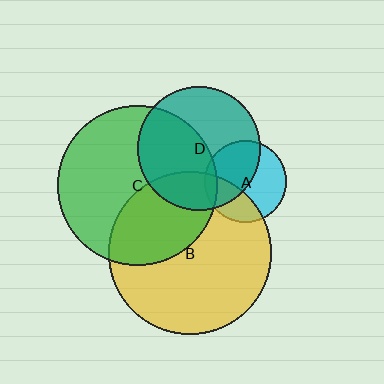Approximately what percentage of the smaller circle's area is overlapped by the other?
Approximately 50%.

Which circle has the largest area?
Circle B (yellow).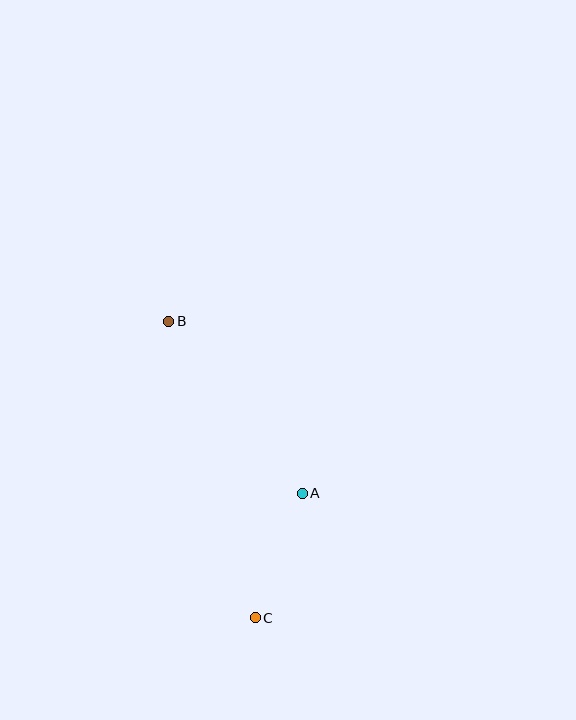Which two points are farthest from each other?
Points B and C are farthest from each other.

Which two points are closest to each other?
Points A and C are closest to each other.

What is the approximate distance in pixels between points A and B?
The distance between A and B is approximately 218 pixels.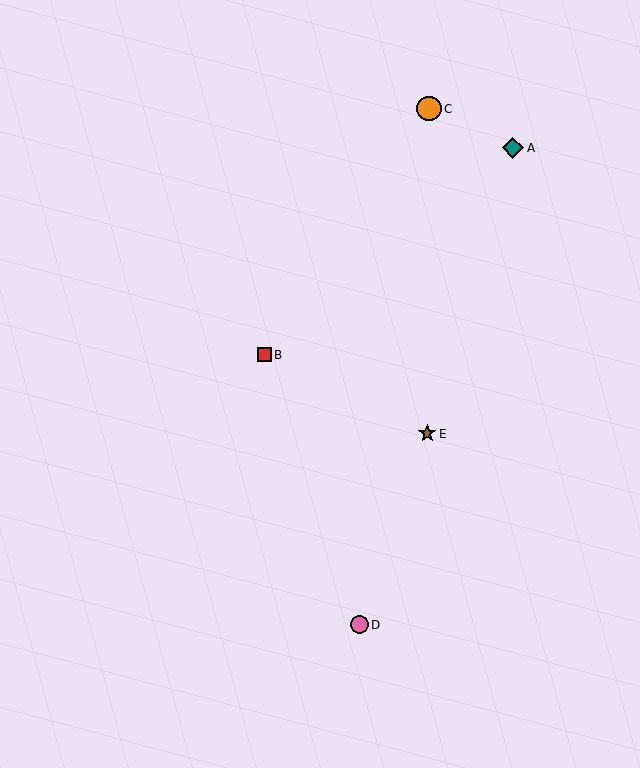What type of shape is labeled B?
Shape B is a red square.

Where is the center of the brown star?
The center of the brown star is at (427, 434).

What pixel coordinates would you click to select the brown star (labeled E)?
Click at (427, 434) to select the brown star E.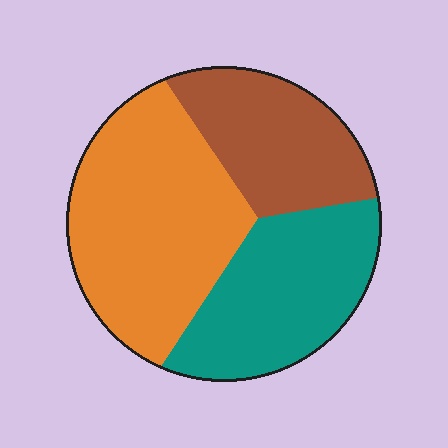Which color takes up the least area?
Brown, at roughly 25%.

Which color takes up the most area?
Orange, at roughly 45%.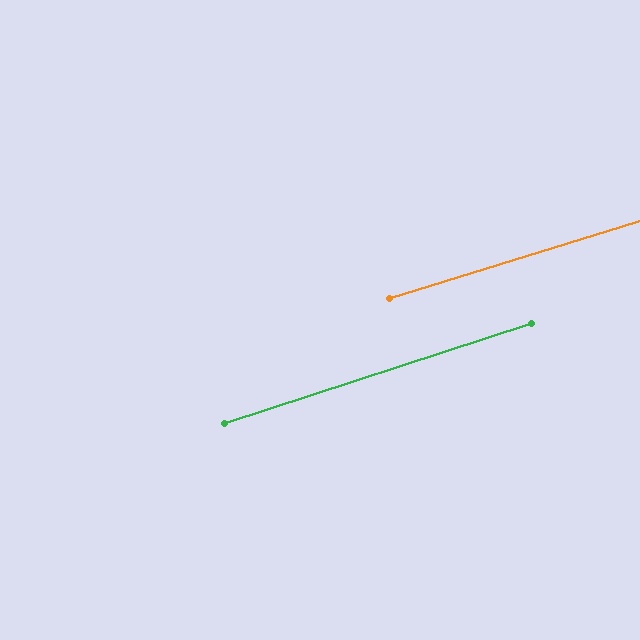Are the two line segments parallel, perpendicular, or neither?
Parallel — their directions differ by only 1.0°.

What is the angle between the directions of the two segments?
Approximately 1 degree.